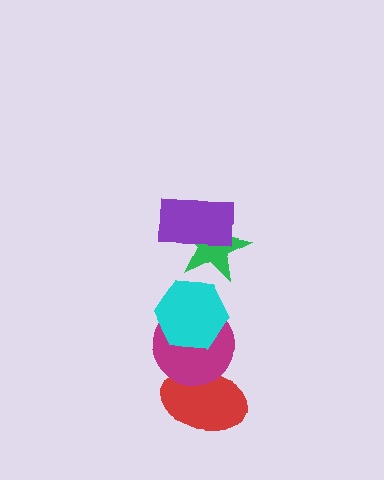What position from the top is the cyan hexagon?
The cyan hexagon is 3rd from the top.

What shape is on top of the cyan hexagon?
The green star is on top of the cyan hexagon.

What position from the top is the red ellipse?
The red ellipse is 5th from the top.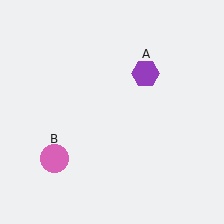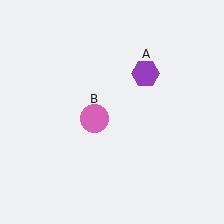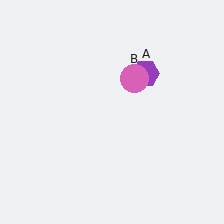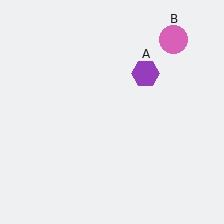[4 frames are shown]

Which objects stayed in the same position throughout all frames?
Purple hexagon (object A) remained stationary.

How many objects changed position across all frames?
1 object changed position: pink circle (object B).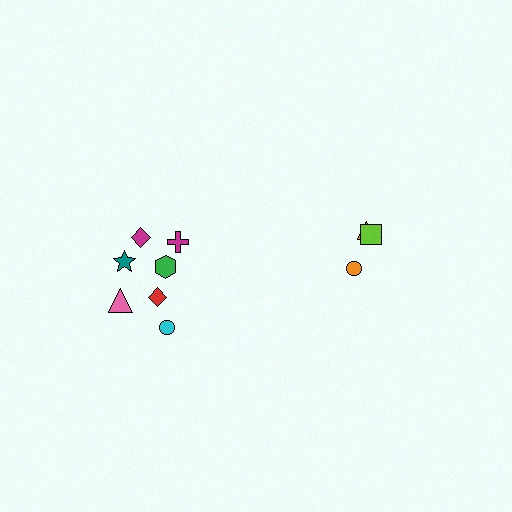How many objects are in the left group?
There are 7 objects.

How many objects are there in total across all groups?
There are 10 objects.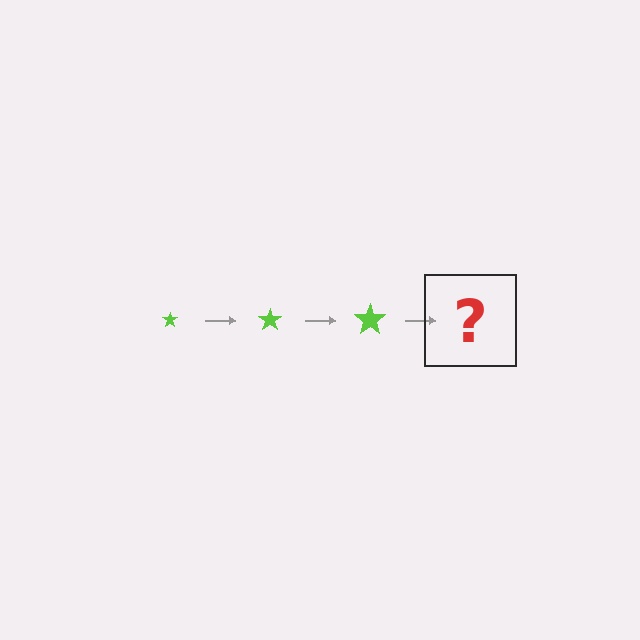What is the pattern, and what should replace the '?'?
The pattern is that the star gets progressively larger each step. The '?' should be a lime star, larger than the previous one.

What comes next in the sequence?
The next element should be a lime star, larger than the previous one.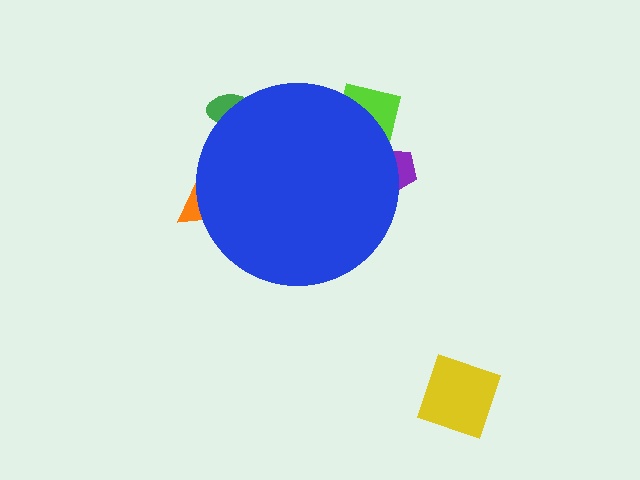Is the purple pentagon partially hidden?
Yes, the purple pentagon is partially hidden behind the blue circle.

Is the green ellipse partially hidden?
Yes, the green ellipse is partially hidden behind the blue circle.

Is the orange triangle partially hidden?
Yes, the orange triangle is partially hidden behind the blue circle.